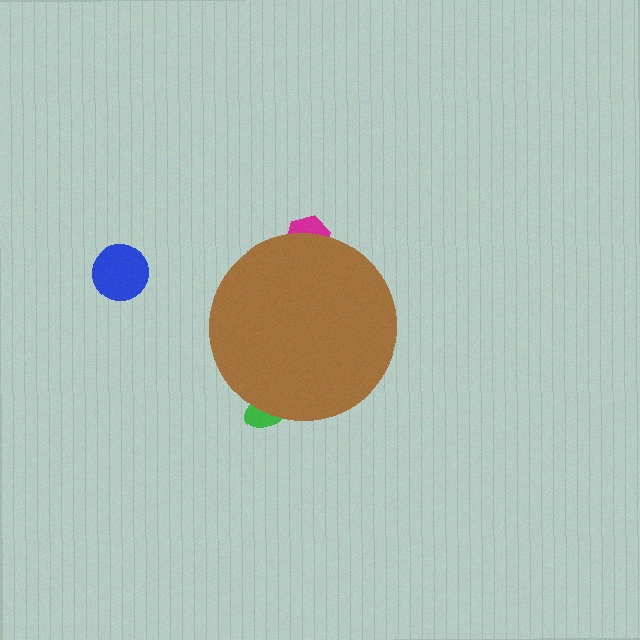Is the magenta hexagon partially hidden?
Yes, the magenta hexagon is partially hidden behind the brown circle.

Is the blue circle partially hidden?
No, the blue circle is fully visible.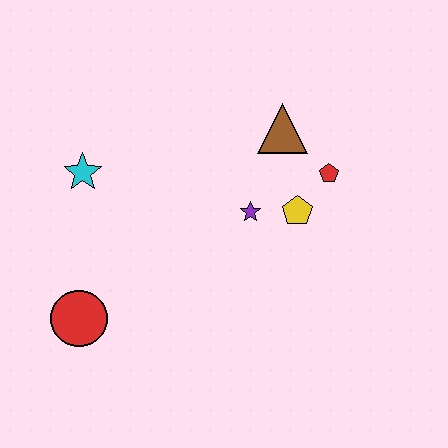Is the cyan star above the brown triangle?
No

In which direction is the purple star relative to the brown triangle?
The purple star is below the brown triangle.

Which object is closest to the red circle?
The cyan star is closest to the red circle.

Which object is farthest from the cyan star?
The red pentagon is farthest from the cyan star.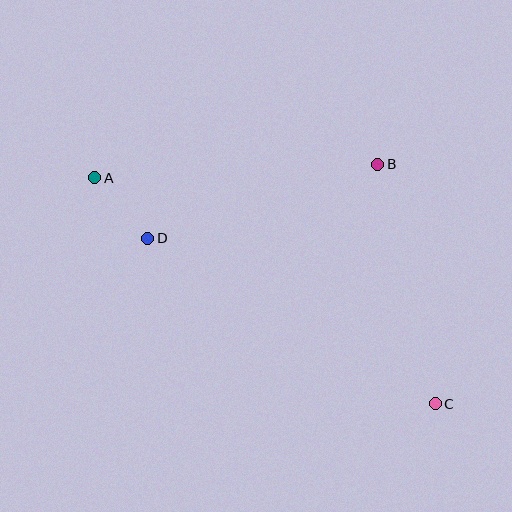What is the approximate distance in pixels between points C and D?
The distance between C and D is approximately 332 pixels.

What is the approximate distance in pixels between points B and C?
The distance between B and C is approximately 246 pixels.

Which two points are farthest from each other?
Points A and C are farthest from each other.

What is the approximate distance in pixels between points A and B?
The distance between A and B is approximately 283 pixels.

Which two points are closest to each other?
Points A and D are closest to each other.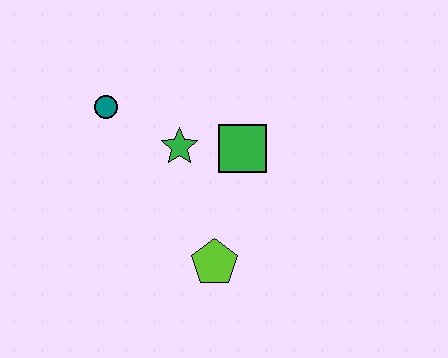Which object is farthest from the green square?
The teal circle is farthest from the green square.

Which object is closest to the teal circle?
The green star is closest to the teal circle.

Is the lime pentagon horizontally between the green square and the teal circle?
Yes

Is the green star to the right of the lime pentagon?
No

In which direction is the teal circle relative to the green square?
The teal circle is to the left of the green square.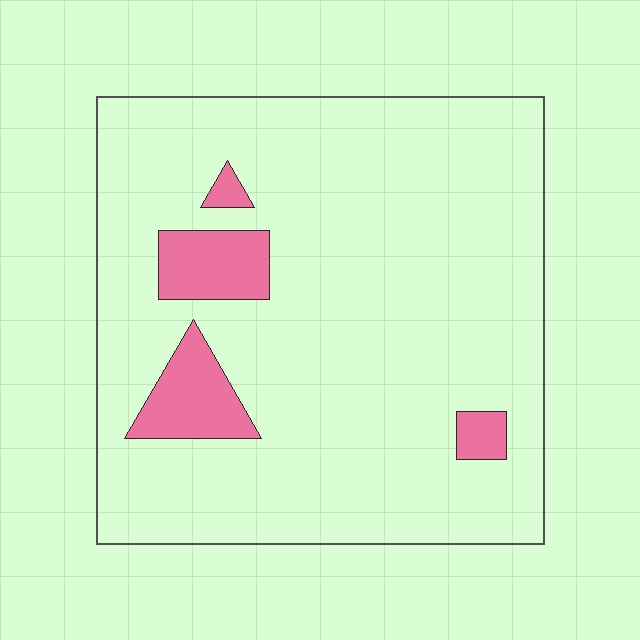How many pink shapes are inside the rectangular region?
4.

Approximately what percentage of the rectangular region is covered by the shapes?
Approximately 10%.